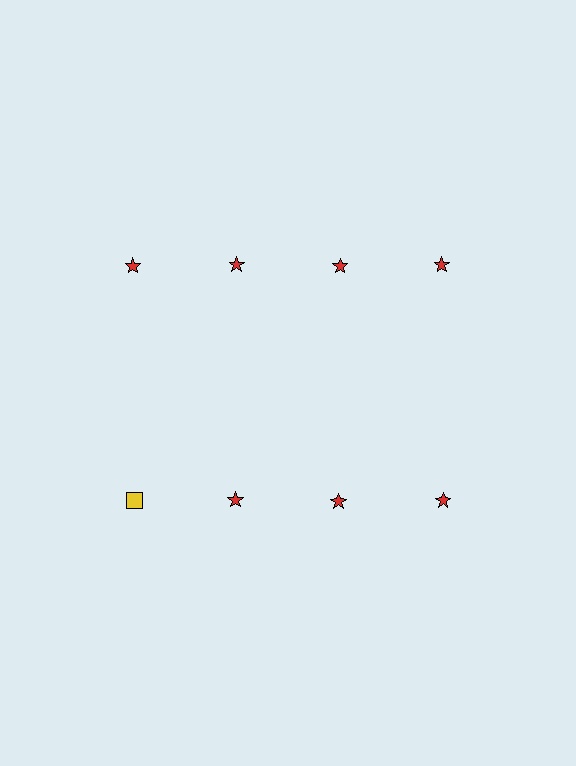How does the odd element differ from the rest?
It differs in both color (yellow instead of red) and shape (square instead of star).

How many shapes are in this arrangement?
There are 8 shapes arranged in a grid pattern.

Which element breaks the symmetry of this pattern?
The yellow square in the second row, leftmost column breaks the symmetry. All other shapes are red stars.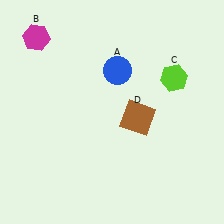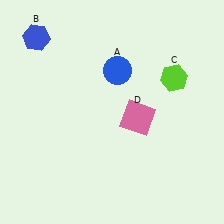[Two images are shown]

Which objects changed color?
B changed from magenta to blue. D changed from brown to pink.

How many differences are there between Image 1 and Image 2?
There are 2 differences between the two images.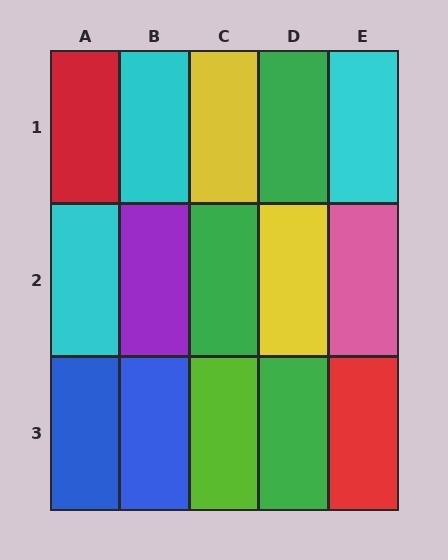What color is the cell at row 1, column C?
Yellow.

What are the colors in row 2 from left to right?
Cyan, purple, green, yellow, pink.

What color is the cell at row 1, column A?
Red.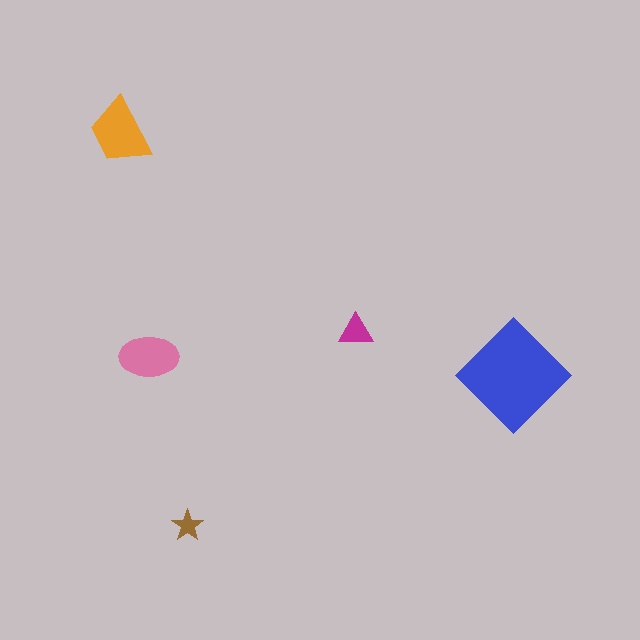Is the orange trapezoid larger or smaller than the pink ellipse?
Larger.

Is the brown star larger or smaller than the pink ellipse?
Smaller.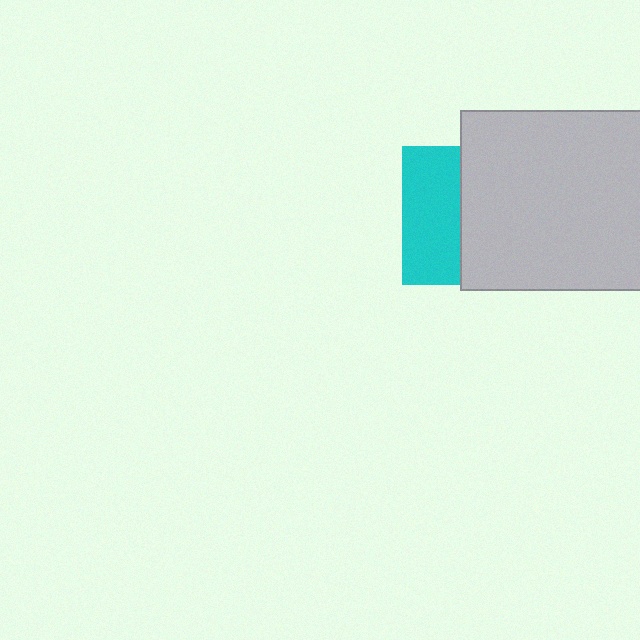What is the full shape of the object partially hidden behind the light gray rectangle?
The partially hidden object is a cyan square.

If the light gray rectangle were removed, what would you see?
You would see the complete cyan square.